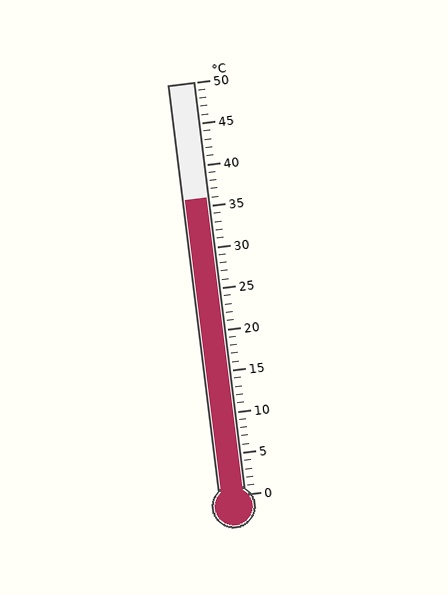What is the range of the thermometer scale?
The thermometer scale ranges from 0°C to 50°C.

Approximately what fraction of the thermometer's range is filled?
The thermometer is filled to approximately 70% of its range.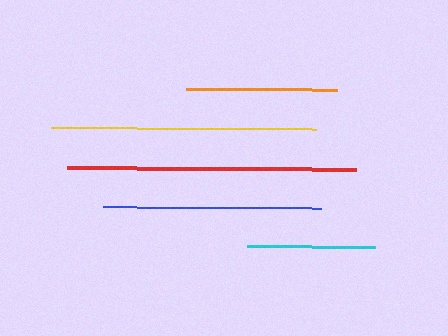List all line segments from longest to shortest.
From longest to shortest: red, yellow, blue, orange, cyan.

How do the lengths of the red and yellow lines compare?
The red and yellow lines are approximately the same length.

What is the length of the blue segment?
The blue segment is approximately 218 pixels long.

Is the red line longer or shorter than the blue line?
The red line is longer than the blue line.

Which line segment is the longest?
The red line is the longest at approximately 289 pixels.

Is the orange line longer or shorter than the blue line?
The blue line is longer than the orange line.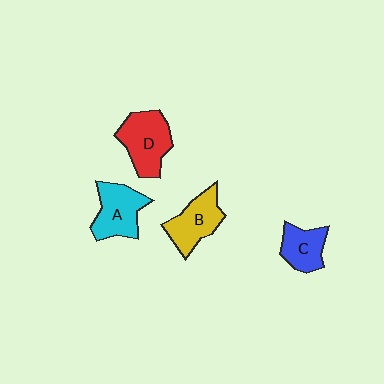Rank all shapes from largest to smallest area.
From largest to smallest: D (red), A (cyan), B (yellow), C (blue).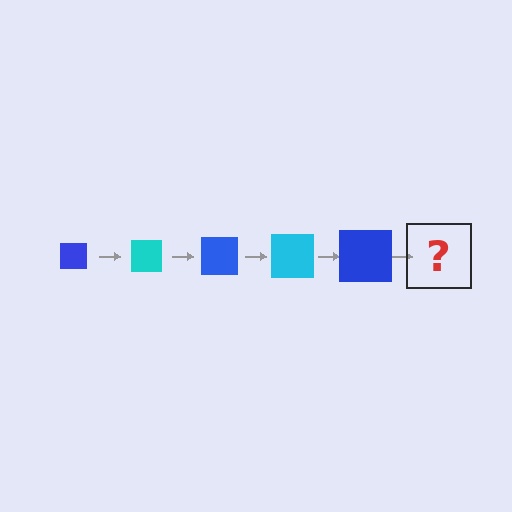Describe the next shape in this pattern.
It should be a cyan square, larger than the previous one.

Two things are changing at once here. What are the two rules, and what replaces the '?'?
The two rules are that the square grows larger each step and the color cycles through blue and cyan. The '?' should be a cyan square, larger than the previous one.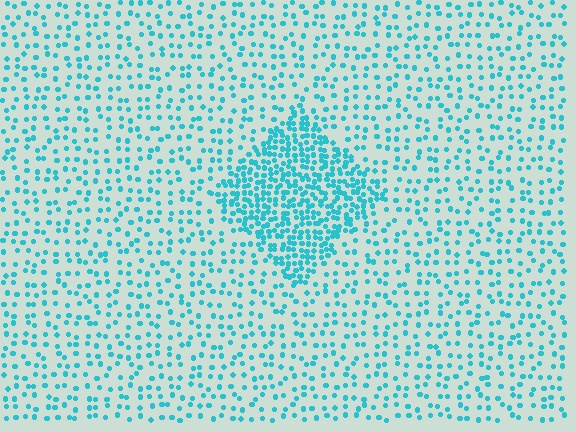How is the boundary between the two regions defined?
The boundary is defined by a change in element density (approximately 2.6x ratio). All elements are the same color, size, and shape.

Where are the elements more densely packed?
The elements are more densely packed inside the diamond boundary.